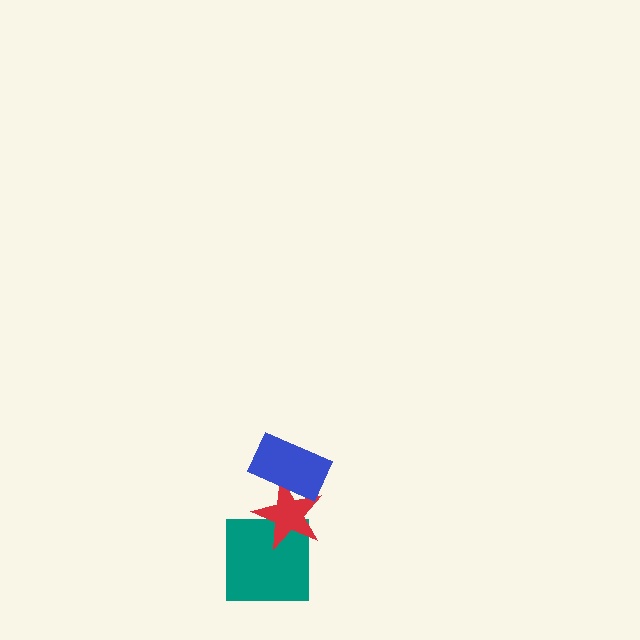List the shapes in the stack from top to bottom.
From top to bottom: the blue rectangle, the red star, the teal square.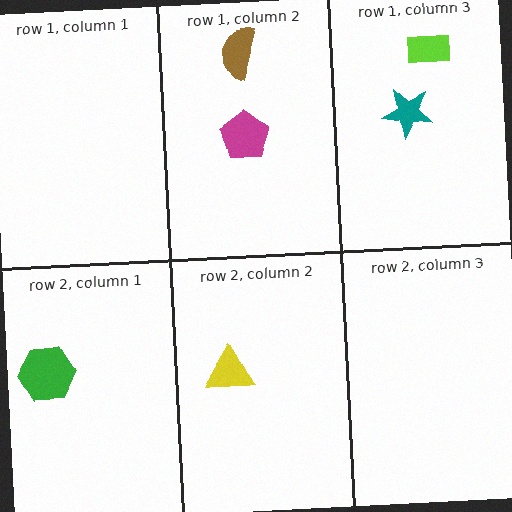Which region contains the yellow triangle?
The row 2, column 2 region.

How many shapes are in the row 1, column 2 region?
2.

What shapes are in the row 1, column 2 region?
The brown semicircle, the magenta pentagon.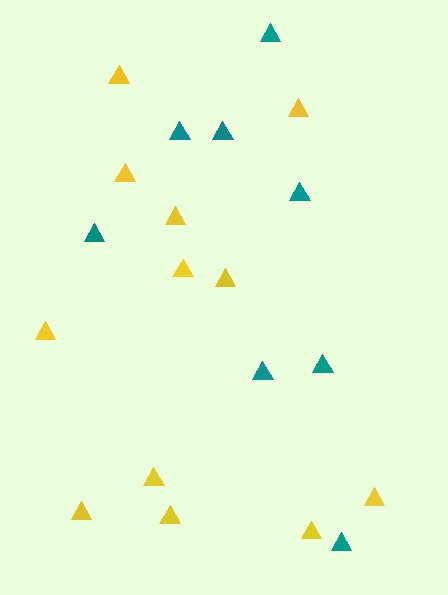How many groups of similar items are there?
There are 2 groups: one group of yellow triangles (12) and one group of teal triangles (8).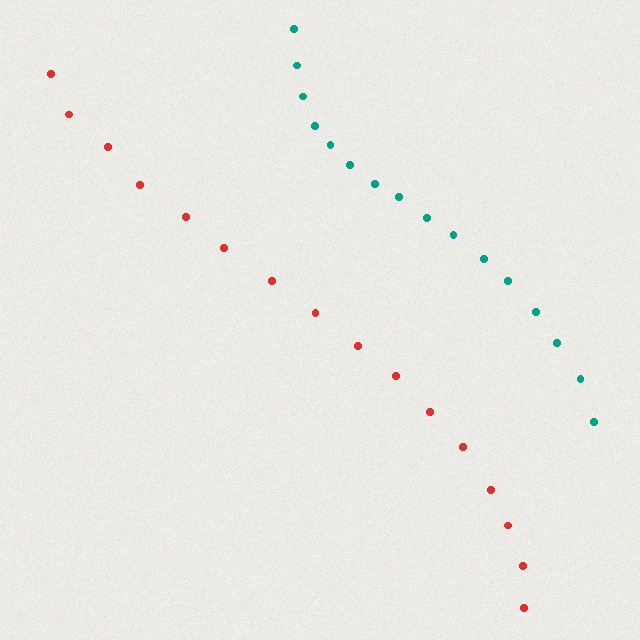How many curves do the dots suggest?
There are 2 distinct paths.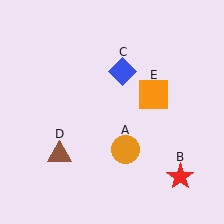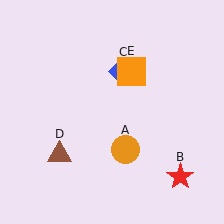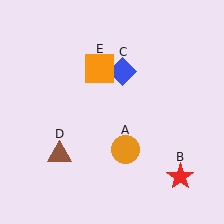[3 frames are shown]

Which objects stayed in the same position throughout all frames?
Orange circle (object A) and red star (object B) and blue diamond (object C) and brown triangle (object D) remained stationary.